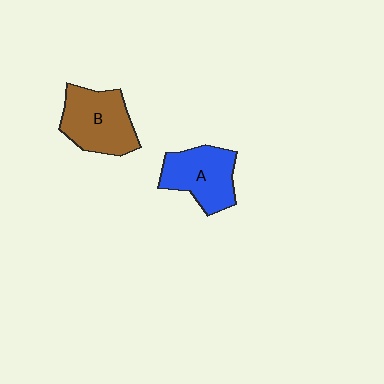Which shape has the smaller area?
Shape A (blue).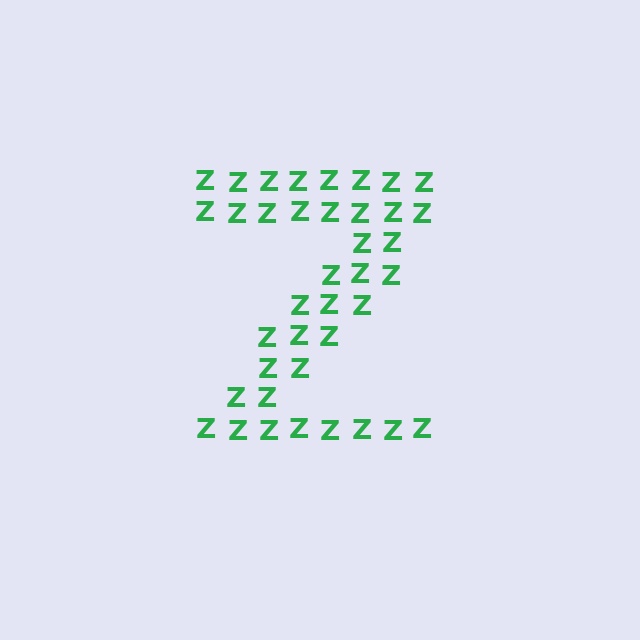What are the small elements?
The small elements are letter Z's.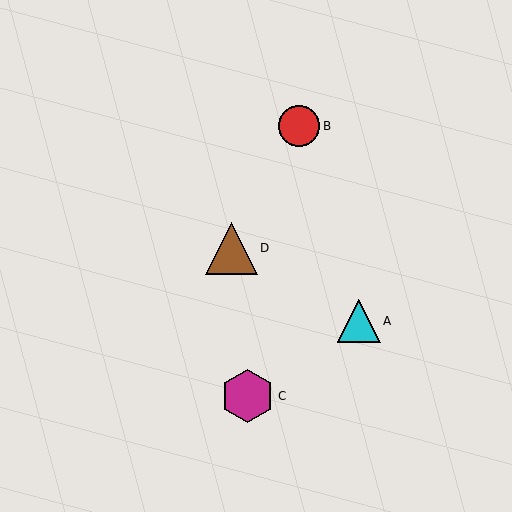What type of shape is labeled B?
Shape B is a red circle.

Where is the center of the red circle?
The center of the red circle is at (299, 126).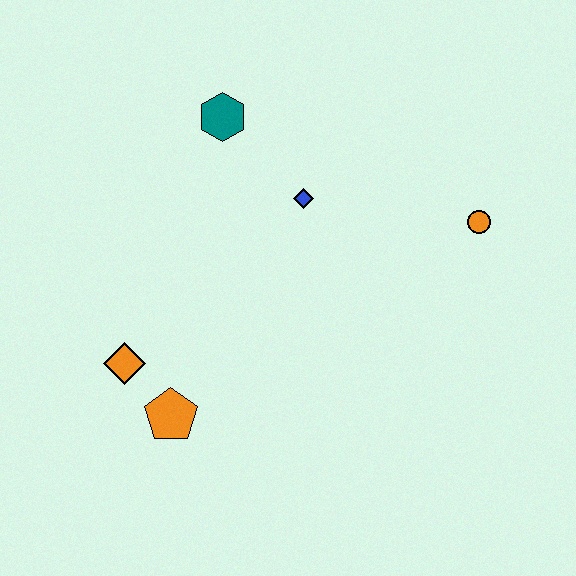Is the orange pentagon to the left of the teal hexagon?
Yes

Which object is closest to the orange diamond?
The orange pentagon is closest to the orange diamond.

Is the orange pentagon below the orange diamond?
Yes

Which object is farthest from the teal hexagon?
The orange pentagon is farthest from the teal hexagon.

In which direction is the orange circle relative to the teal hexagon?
The orange circle is to the right of the teal hexagon.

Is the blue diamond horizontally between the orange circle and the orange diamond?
Yes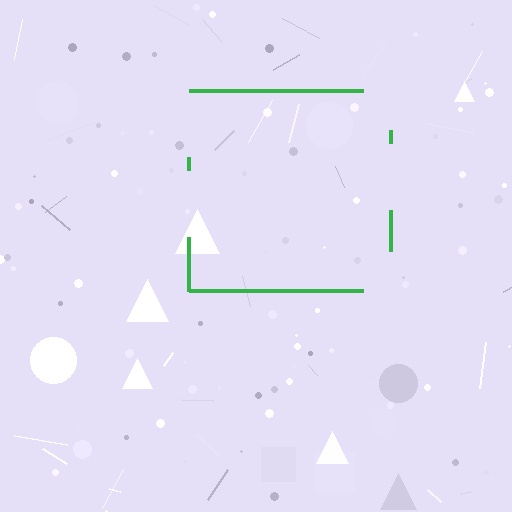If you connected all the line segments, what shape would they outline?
They would outline a square.